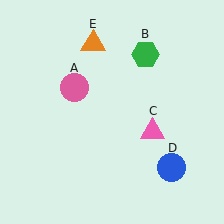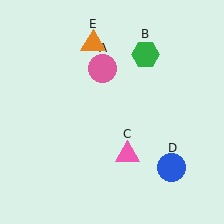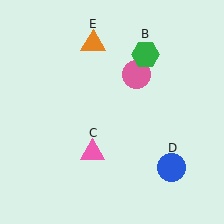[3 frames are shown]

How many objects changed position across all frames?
2 objects changed position: pink circle (object A), pink triangle (object C).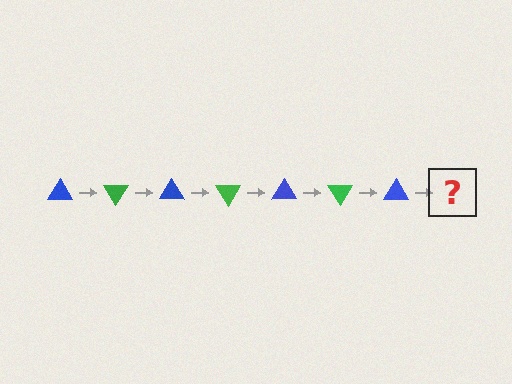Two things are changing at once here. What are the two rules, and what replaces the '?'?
The two rules are that it rotates 60 degrees each step and the color cycles through blue and green. The '?' should be a green triangle, rotated 420 degrees from the start.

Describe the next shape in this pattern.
It should be a green triangle, rotated 420 degrees from the start.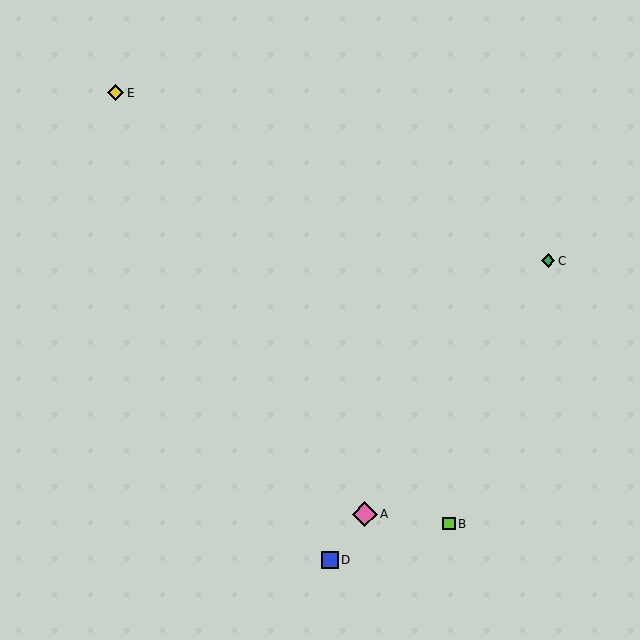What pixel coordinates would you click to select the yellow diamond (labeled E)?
Click at (115, 93) to select the yellow diamond E.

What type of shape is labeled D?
Shape D is a blue square.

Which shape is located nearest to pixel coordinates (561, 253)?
The green diamond (labeled C) at (548, 261) is nearest to that location.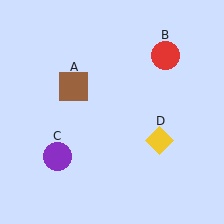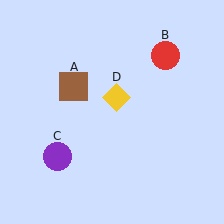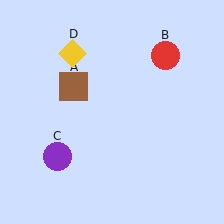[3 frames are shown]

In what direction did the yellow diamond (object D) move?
The yellow diamond (object D) moved up and to the left.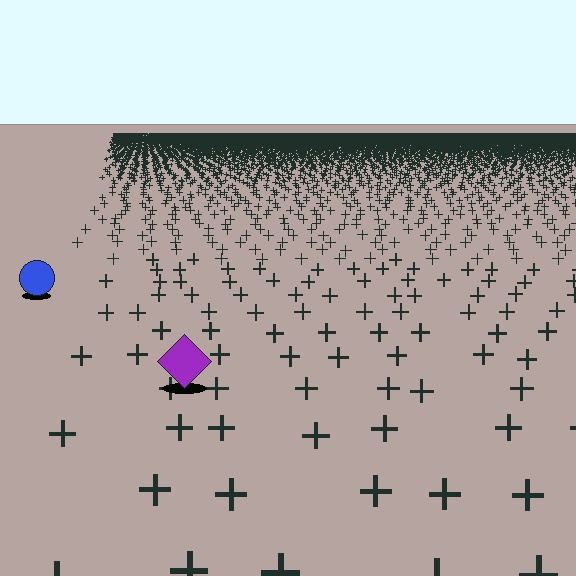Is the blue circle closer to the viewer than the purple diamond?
No. The purple diamond is closer — you can tell from the texture gradient: the ground texture is coarser near it.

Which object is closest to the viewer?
The purple diamond is closest. The texture marks near it are larger and more spread out.